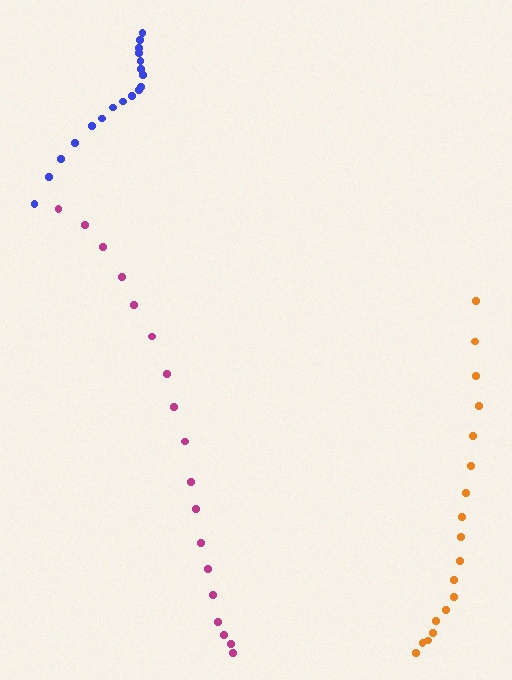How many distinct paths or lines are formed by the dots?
There are 3 distinct paths.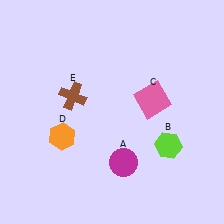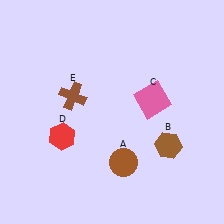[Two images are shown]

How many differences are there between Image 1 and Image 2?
There are 3 differences between the two images.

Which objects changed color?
A changed from magenta to brown. B changed from lime to brown. D changed from orange to red.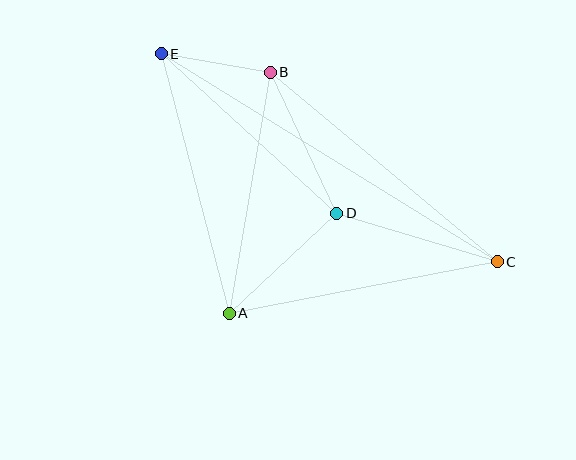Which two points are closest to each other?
Points B and E are closest to each other.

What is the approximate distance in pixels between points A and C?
The distance between A and C is approximately 273 pixels.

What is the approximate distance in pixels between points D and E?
The distance between D and E is approximately 237 pixels.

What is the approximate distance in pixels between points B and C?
The distance between B and C is approximately 296 pixels.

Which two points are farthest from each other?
Points C and E are farthest from each other.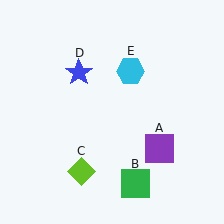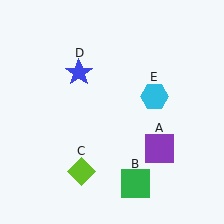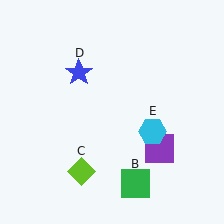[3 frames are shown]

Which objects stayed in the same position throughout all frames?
Purple square (object A) and green square (object B) and lime diamond (object C) and blue star (object D) remained stationary.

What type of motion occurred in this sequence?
The cyan hexagon (object E) rotated clockwise around the center of the scene.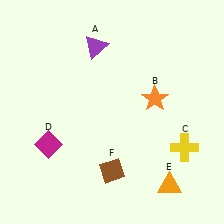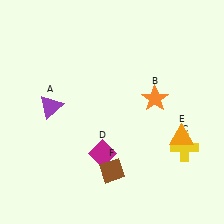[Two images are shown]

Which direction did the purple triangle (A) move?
The purple triangle (A) moved down.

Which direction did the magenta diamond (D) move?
The magenta diamond (D) moved right.